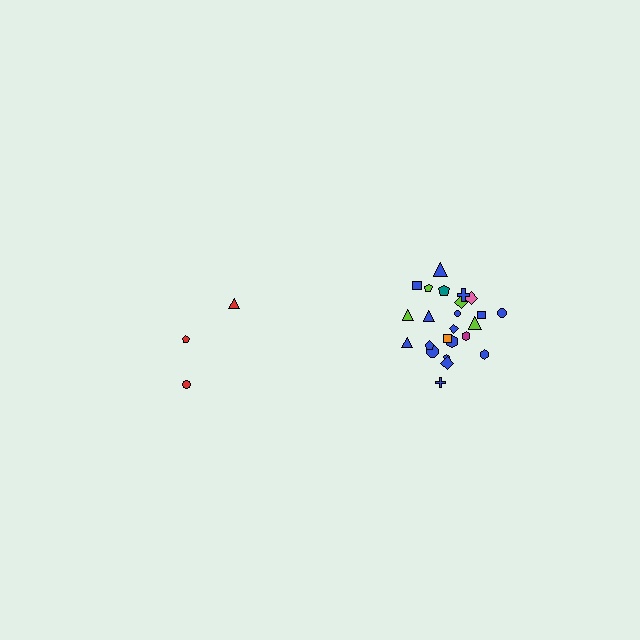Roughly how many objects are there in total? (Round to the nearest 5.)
Roughly 30 objects in total.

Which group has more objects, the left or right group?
The right group.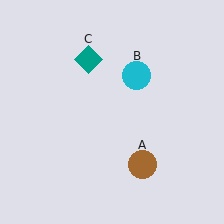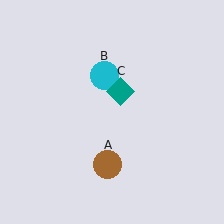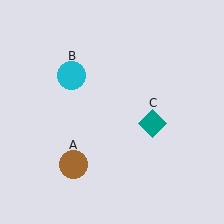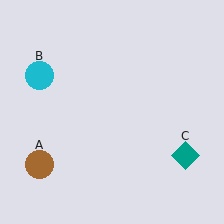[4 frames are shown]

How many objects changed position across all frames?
3 objects changed position: brown circle (object A), cyan circle (object B), teal diamond (object C).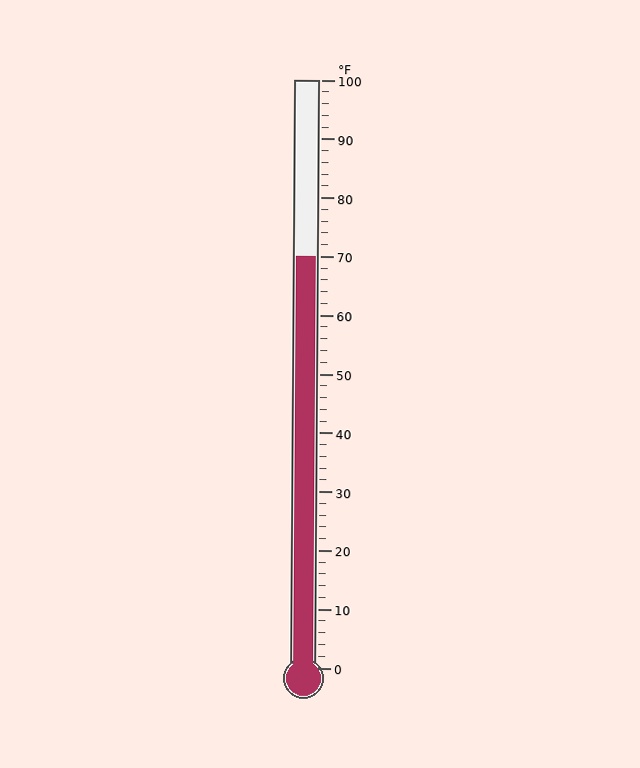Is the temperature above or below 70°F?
The temperature is at 70°F.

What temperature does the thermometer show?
The thermometer shows approximately 70°F.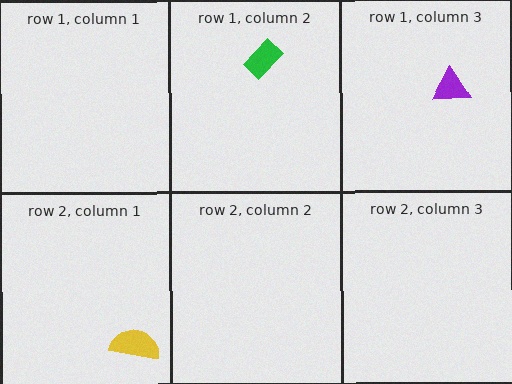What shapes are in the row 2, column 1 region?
The yellow semicircle.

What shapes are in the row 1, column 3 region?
The purple triangle.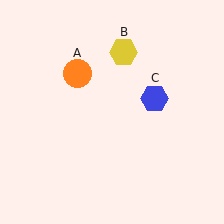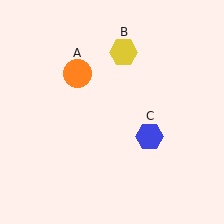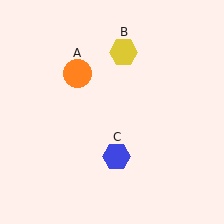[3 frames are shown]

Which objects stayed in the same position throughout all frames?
Orange circle (object A) and yellow hexagon (object B) remained stationary.